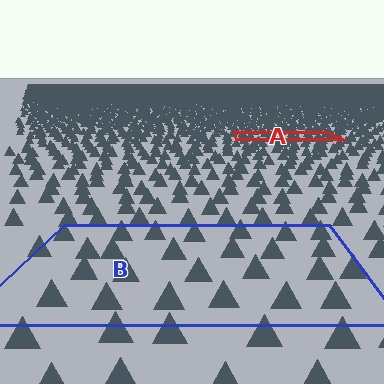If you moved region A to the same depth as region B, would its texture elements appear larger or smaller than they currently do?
They would appear larger. At a closer depth, the same texture elements are projected at a bigger on-screen size.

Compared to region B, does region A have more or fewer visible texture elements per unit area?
Region A has more texture elements per unit area — they are packed more densely because it is farther away.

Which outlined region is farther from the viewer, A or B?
Region A is farther from the viewer — the texture elements inside it appear smaller and more densely packed.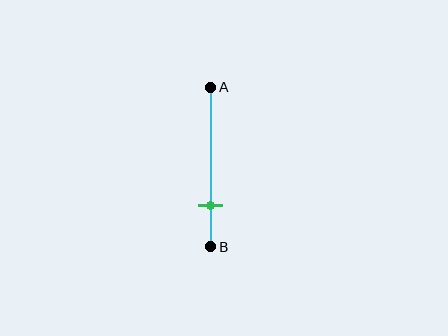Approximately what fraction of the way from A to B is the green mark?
The green mark is approximately 75% of the way from A to B.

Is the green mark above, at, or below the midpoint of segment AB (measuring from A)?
The green mark is below the midpoint of segment AB.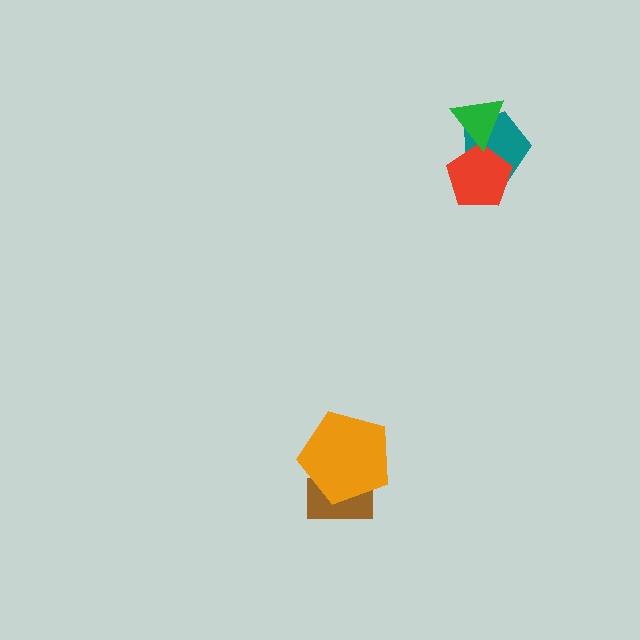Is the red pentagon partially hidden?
Yes, it is partially covered by another shape.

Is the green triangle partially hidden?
No, no other shape covers it.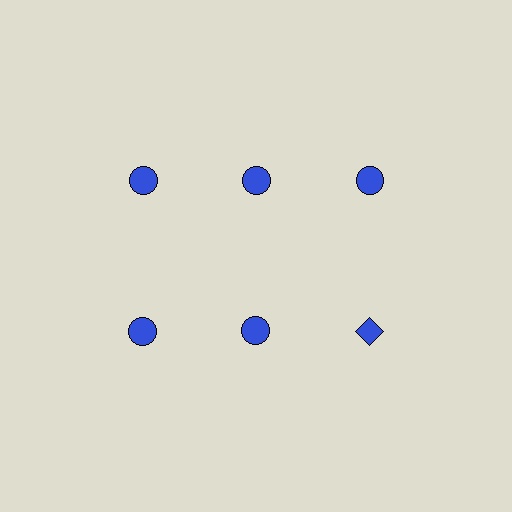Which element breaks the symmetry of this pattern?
The blue diamond in the second row, center column breaks the symmetry. All other shapes are blue circles.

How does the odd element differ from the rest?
It has a different shape: diamond instead of circle.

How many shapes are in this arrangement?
There are 6 shapes arranged in a grid pattern.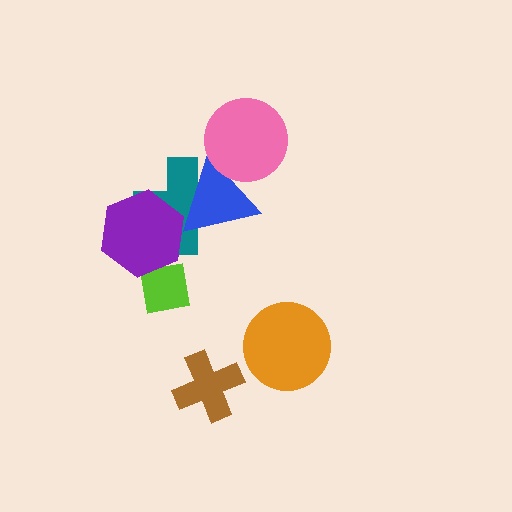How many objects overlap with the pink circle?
1 object overlaps with the pink circle.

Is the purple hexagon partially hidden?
No, no other shape covers it.